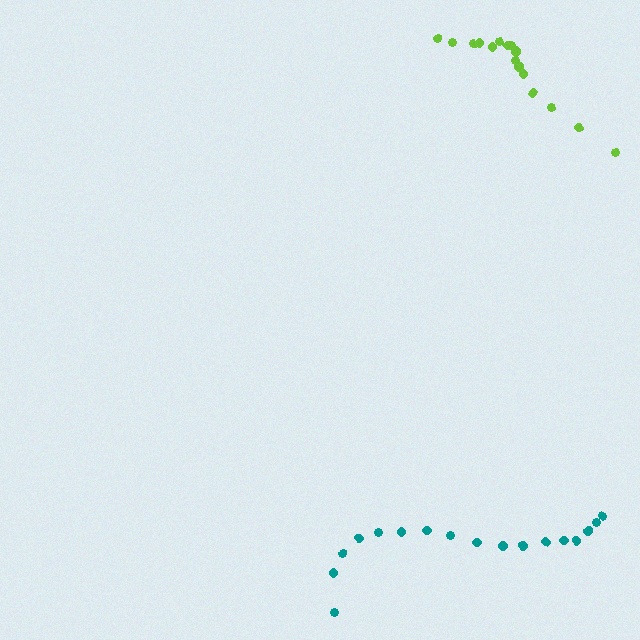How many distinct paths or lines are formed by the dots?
There are 2 distinct paths.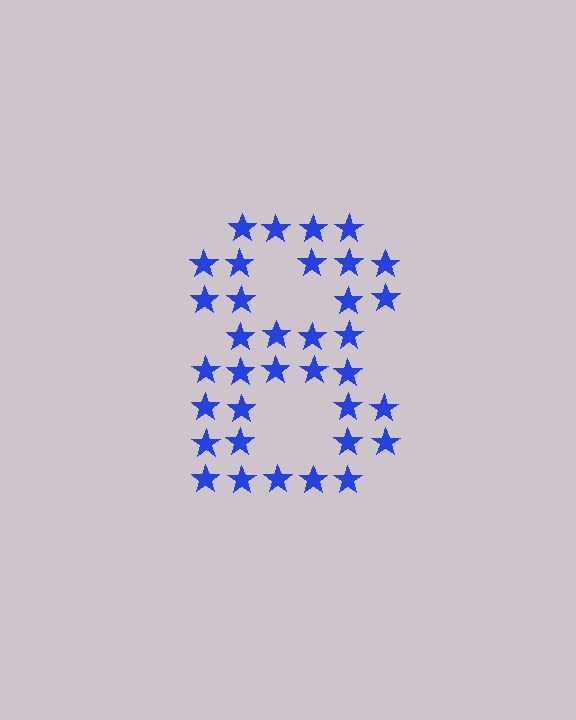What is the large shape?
The large shape is the digit 8.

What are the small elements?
The small elements are stars.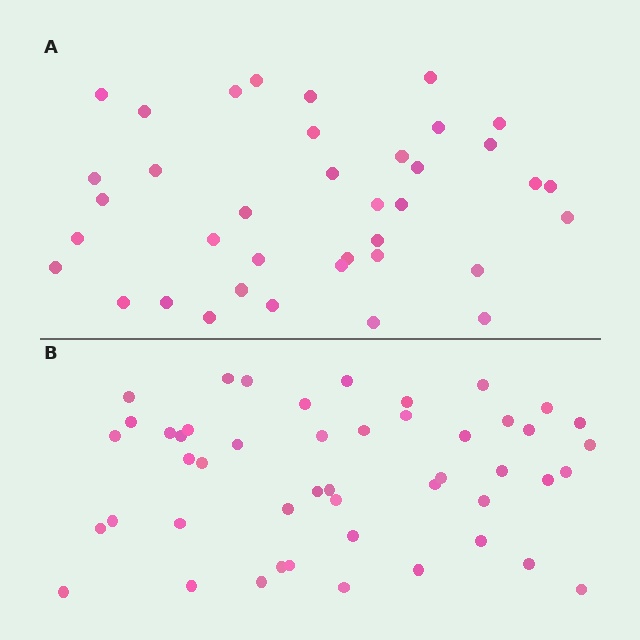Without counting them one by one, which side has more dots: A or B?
Region B (the bottom region) has more dots.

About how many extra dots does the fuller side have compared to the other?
Region B has roughly 10 or so more dots than region A.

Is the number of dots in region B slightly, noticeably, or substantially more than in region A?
Region B has noticeably more, but not dramatically so. The ratio is roughly 1.3 to 1.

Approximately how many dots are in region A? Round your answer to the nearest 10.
About 40 dots. (The exact count is 38, which rounds to 40.)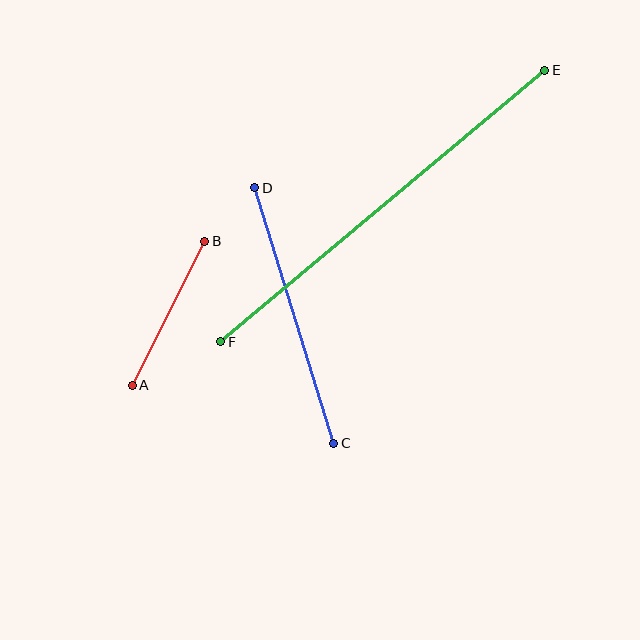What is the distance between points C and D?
The distance is approximately 267 pixels.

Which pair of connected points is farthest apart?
Points E and F are farthest apart.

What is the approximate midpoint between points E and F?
The midpoint is at approximately (383, 206) pixels.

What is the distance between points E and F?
The distance is approximately 423 pixels.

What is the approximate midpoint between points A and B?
The midpoint is at approximately (168, 313) pixels.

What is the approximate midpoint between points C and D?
The midpoint is at approximately (294, 315) pixels.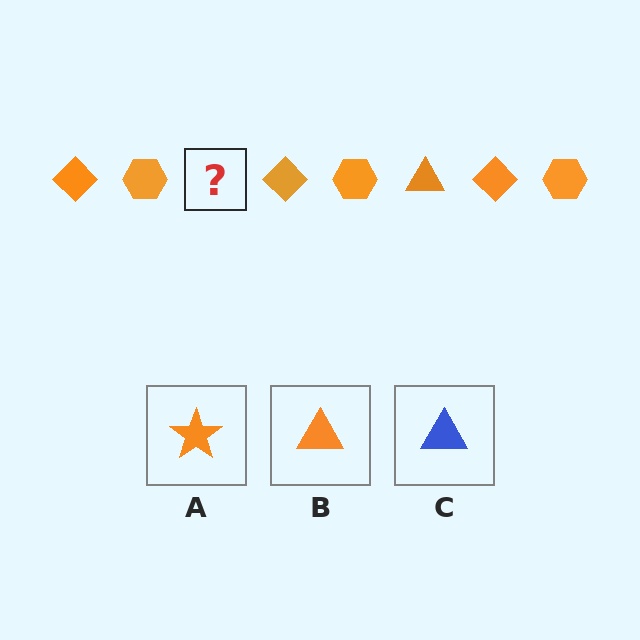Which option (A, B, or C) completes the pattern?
B.